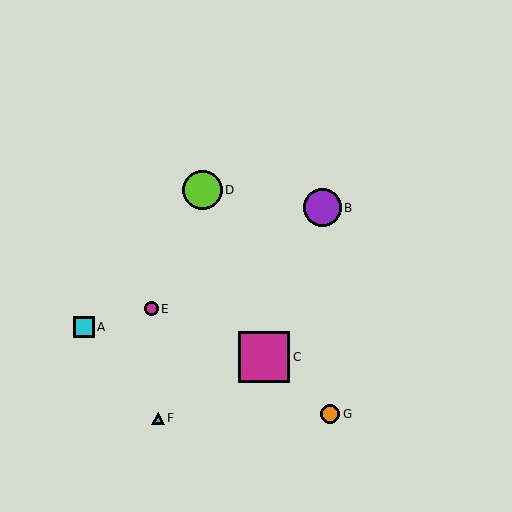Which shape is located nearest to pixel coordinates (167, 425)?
The cyan triangle (labeled F) at (158, 418) is nearest to that location.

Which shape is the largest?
The magenta square (labeled C) is the largest.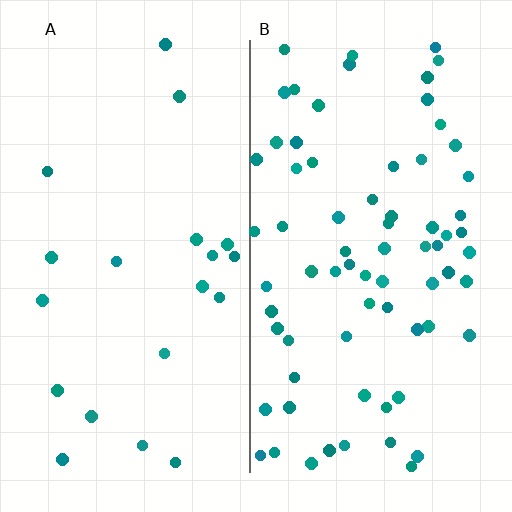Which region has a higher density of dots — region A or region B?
B (the right).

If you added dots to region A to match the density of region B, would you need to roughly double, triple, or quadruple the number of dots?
Approximately triple.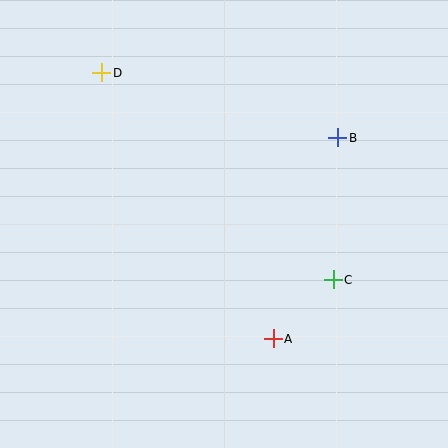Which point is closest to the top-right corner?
Point B is closest to the top-right corner.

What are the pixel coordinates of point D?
Point D is at (102, 73).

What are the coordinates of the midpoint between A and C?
The midpoint between A and C is at (303, 309).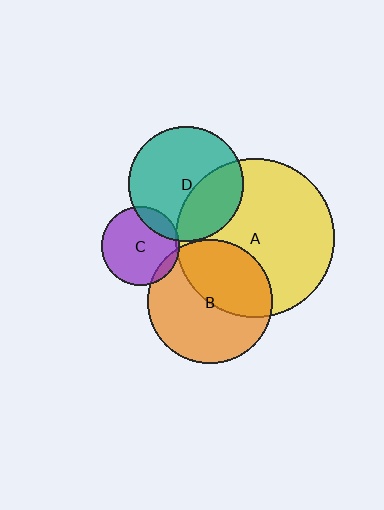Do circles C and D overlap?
Yes.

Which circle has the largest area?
Circle A (yellow).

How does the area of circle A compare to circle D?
Approximately 1.9 times.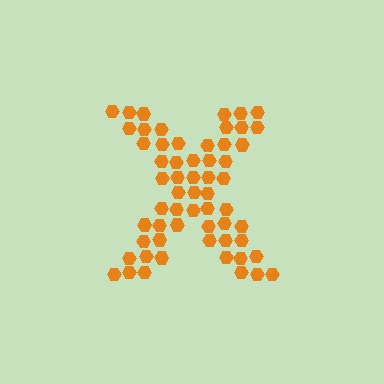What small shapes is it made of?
It is made of small hexagons.